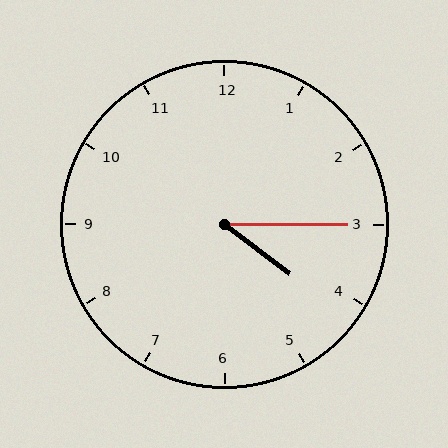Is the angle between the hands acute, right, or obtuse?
It is acute.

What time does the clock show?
4:15.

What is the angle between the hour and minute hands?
Approximately 38 degrees.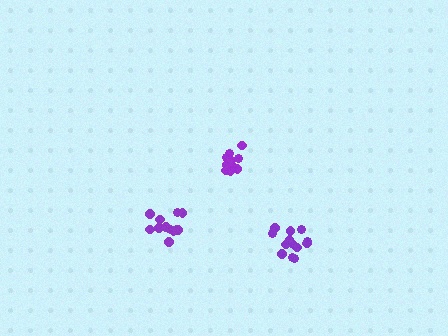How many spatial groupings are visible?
There are 3 spatial groupings.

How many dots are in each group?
Group 1: 13 dots, Group 2: 13 dots, Group 3: 10 dots (36 total).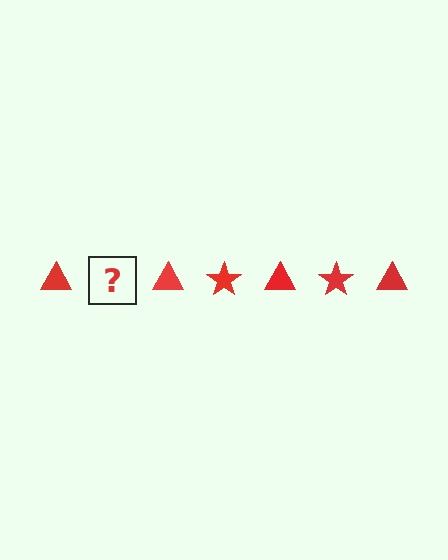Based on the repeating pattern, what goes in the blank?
The blank should be a red star.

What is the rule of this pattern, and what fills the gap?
The rule is that the pattern cycles through triangle, star shapes in red. The gap should be filled with a red star.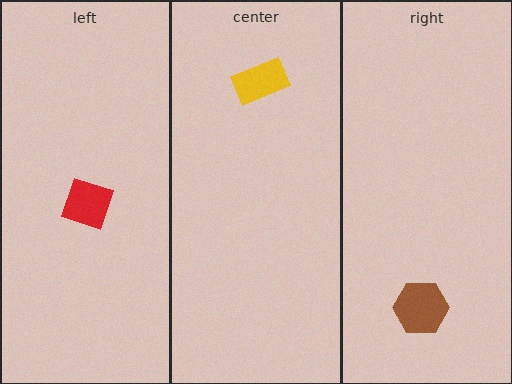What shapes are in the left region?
The red square.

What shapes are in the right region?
The brown hexagon.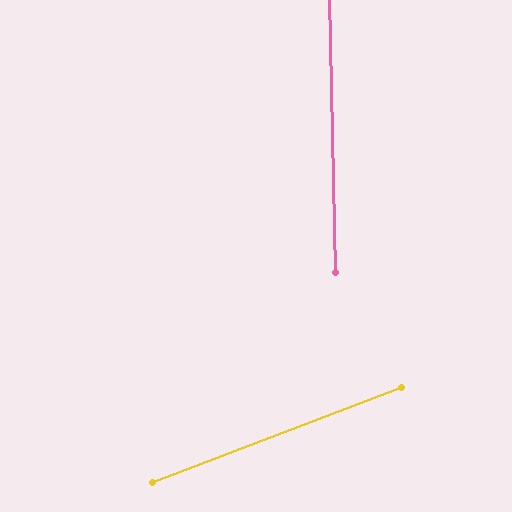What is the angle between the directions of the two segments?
Approximately 70 degrees.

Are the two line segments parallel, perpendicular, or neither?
Neither parallel nor perpendicular — they differ by about 70°.